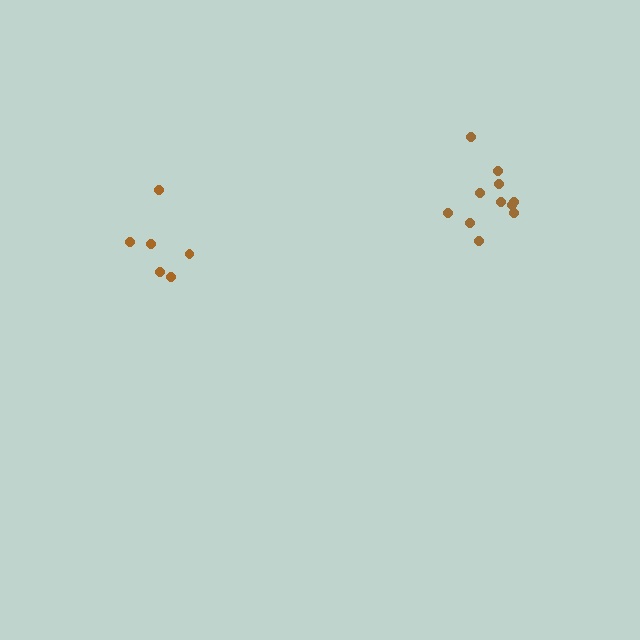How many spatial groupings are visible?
There are 2 spatial groupings.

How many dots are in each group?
Group 1: 11 dots, Group 2: 6 dots (17 total).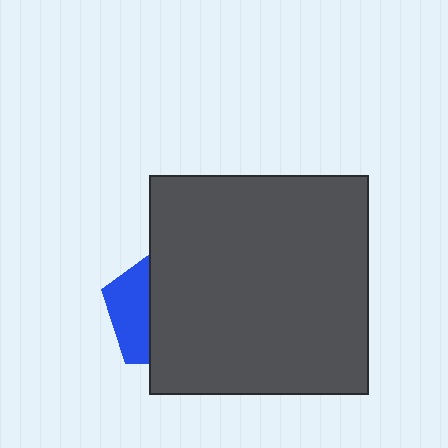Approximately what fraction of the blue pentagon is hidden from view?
Roughly 66% of the blue pentagon is hidden behind the dark gray square.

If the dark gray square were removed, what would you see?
You would see the complete blue pentagon.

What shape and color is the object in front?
The object in front is a dark gray square.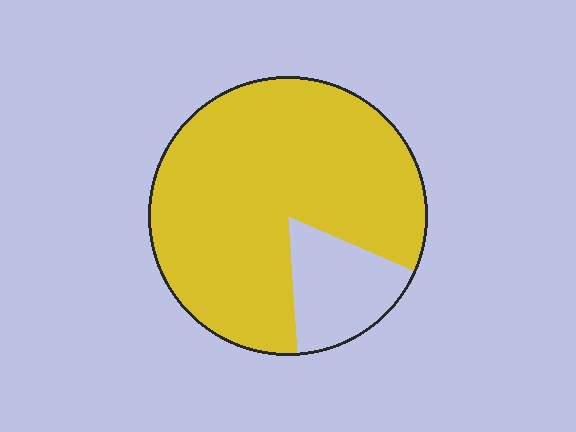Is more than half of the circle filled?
Yes.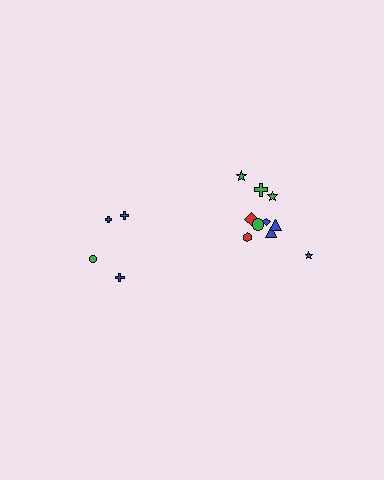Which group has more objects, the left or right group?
The right group.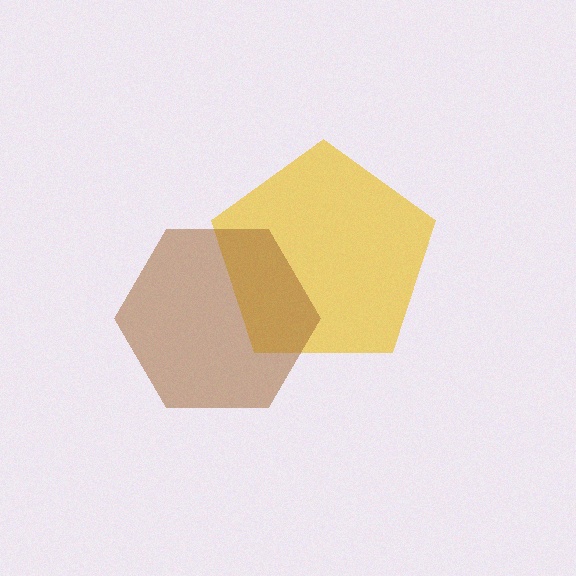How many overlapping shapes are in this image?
There are 2 overlapping shapes in the image.